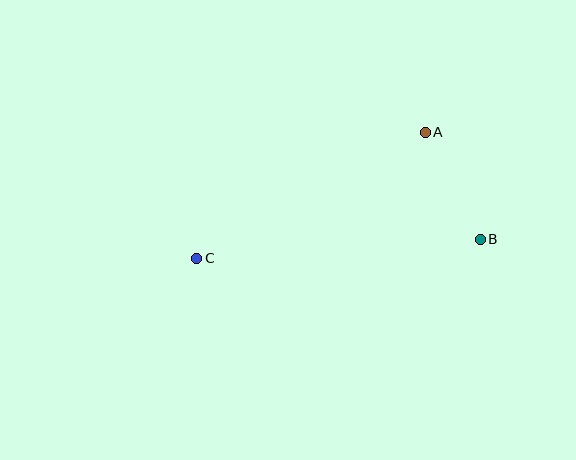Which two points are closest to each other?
Points A and B are closest to each other.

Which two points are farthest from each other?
Points B and C are farthest from each other.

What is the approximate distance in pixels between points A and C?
The distance between A and C is approximately 261 pixels.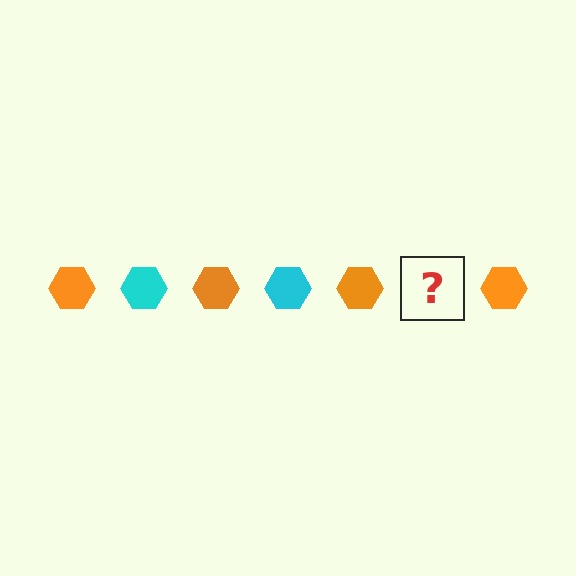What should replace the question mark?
The question mark should be replaced with a cyan hexagon.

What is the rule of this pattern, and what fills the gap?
The rule is that the pattern cycles through orange, cyan hexagons. The gap should be filled with a cyan hexagon.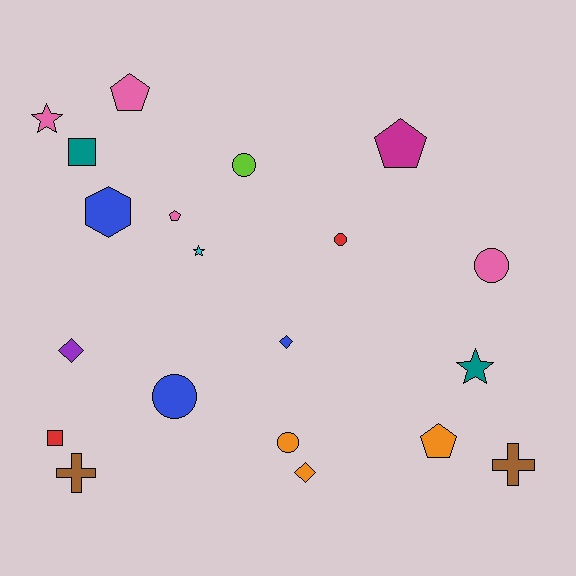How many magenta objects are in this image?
There is 1 magenta object.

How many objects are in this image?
There are 20 objects.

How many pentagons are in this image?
There are 4 pentagons.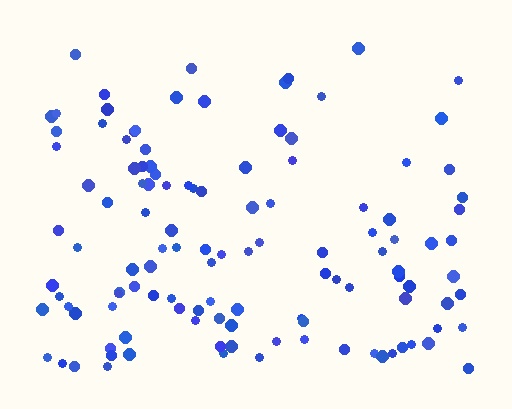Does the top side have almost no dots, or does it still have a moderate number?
Still a moderate number, just noticeably fewer than the bottom.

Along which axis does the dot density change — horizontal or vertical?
Vertical.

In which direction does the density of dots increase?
From top to bottom, with the bottom side densest.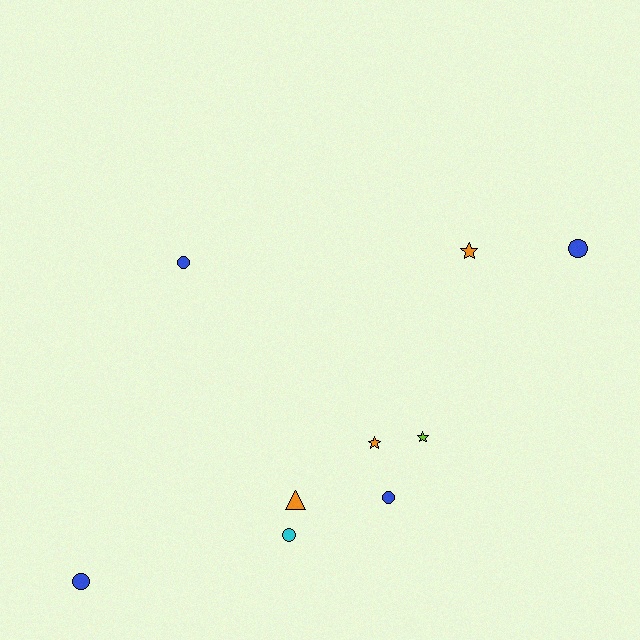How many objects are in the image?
There are 9 objects.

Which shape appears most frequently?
Circle, with 5 objects.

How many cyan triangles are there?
There are no cyan triangles.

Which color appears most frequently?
Blue, with 4 objects.